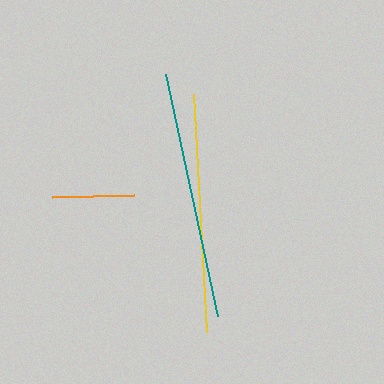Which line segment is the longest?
The teal line is the longest at approximately 247 pixels.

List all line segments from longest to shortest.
From longest to shortest: teal, yellow, orange.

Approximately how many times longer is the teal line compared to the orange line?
The teal line is approximately 3.0 times the length of the orange line.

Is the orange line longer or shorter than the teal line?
The teal line is longer than the orange line.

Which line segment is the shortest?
The orange line is the shortest at approximately 82 pixels.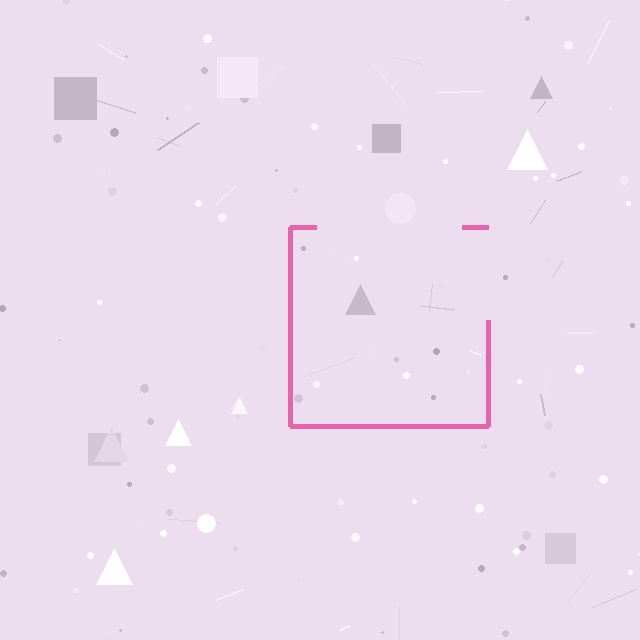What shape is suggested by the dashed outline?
The dashed outline suggests a square.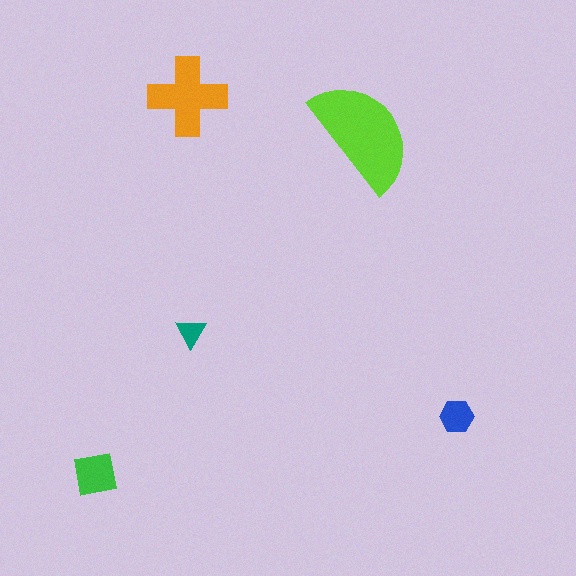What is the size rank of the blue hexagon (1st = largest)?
4th.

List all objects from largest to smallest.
The lime semicircle, the orange cross, the green square, the blue hexagon, the teal triangle.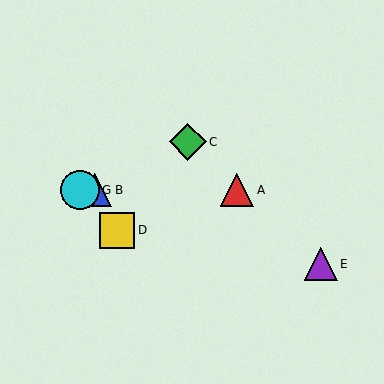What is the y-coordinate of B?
Object B is at y≈190.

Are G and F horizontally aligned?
Yes, both are at y≈190.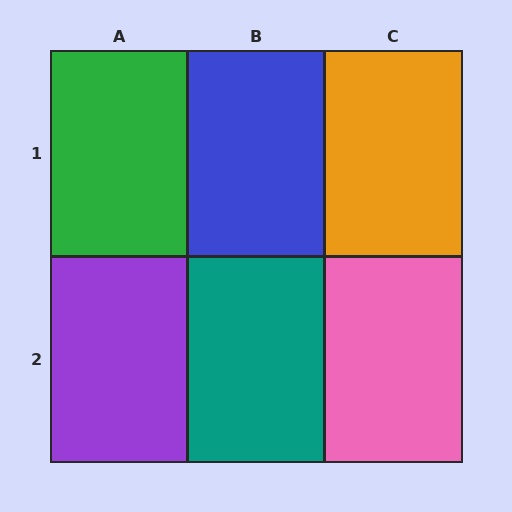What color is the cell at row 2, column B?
Teal.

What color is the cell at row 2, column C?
Pink.